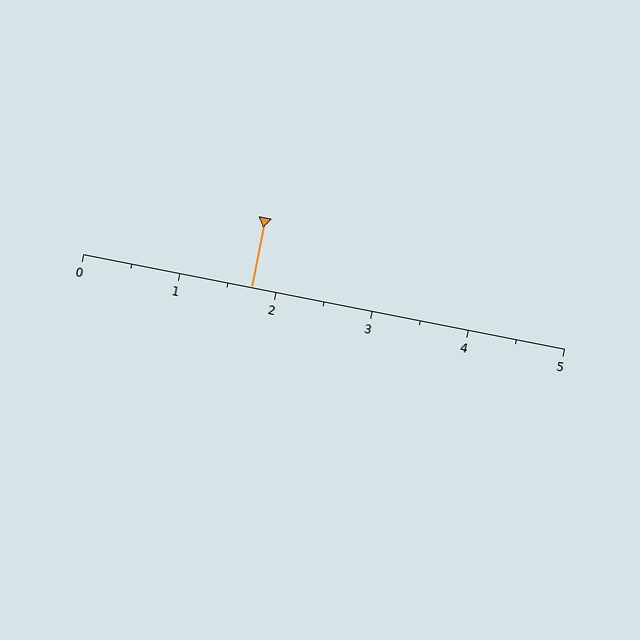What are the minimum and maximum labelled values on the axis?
The axis runs from 0 to 5.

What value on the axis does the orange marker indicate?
The marker indicates approximately 1.8.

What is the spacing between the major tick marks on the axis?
The major ticks are spaced 1 apart.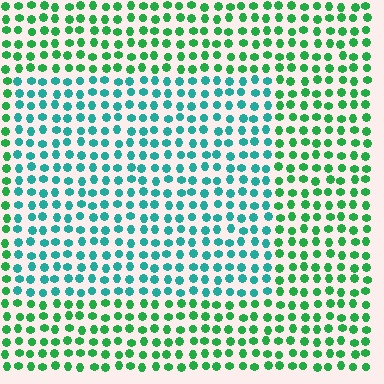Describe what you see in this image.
The image is filled with small green elements in a uniform arrangement. A rectangle-shaped region is visible where the elements are tinted to a slightly different hue, forming a subtle color boundary.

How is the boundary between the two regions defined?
The boundary is defined purely by a slight shift in hue (about 39 degrees). Spacing, size, and orientation are identical on both sides.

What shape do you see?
I see a rectangle.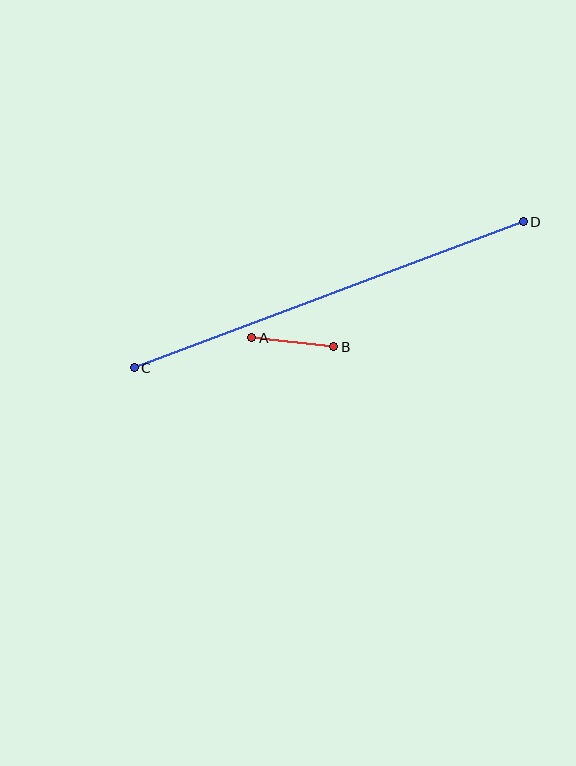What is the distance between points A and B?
The distance is approximately 82 pixels.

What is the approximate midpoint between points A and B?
The midpoint is at approximately (293, 342) pixels.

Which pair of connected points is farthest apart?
Points C and D are farthest apart.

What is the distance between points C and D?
The distance is approximately 415 pixels.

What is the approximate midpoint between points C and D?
The midpoint is at approximately (329, 295) pixels.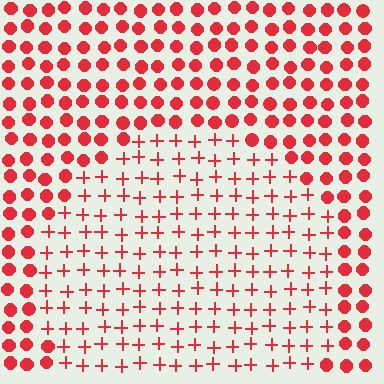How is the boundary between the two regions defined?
The boundary is defined by a change in element shape: plus signs inside vs. circles outside. All elements share the same color and spacing.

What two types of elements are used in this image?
The image uses plus signs inside the circle region and circles outside it.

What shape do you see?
I see a circle.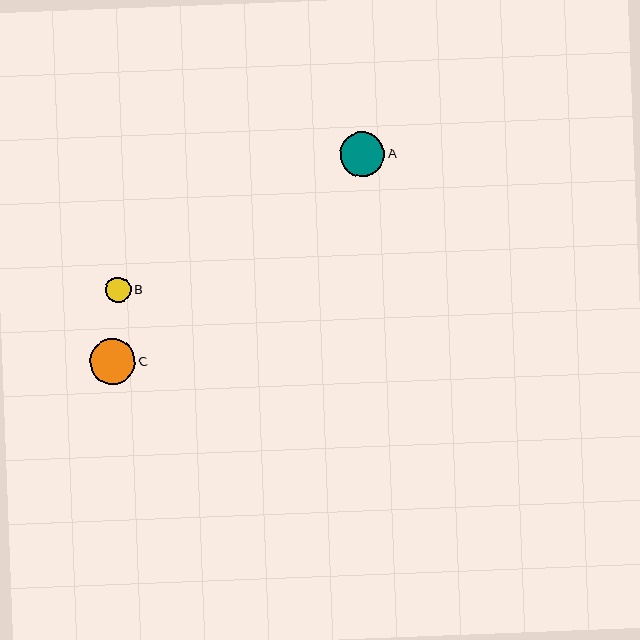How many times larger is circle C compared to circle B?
Circle C is approximately 1.8 times the size of circle B.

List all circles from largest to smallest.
From largest to smallest: C, A, B.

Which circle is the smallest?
Circle B is the smallest with a size of approximately 25 pixels.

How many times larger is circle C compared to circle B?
Circle C is approximately 1.8 times the size of circle B.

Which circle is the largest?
Circle C is the largest with a size of approximately 46 pixels.